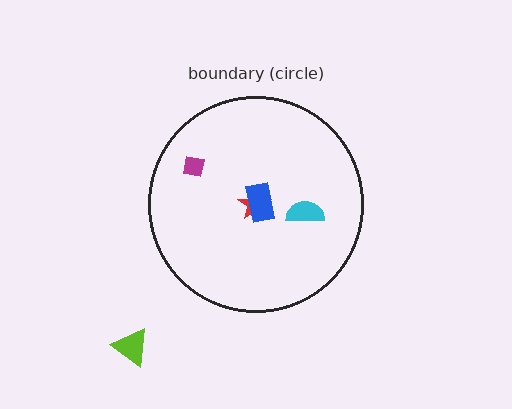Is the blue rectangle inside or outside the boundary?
Inside.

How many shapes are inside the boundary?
4 inside, 1 outside.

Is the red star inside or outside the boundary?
Inside.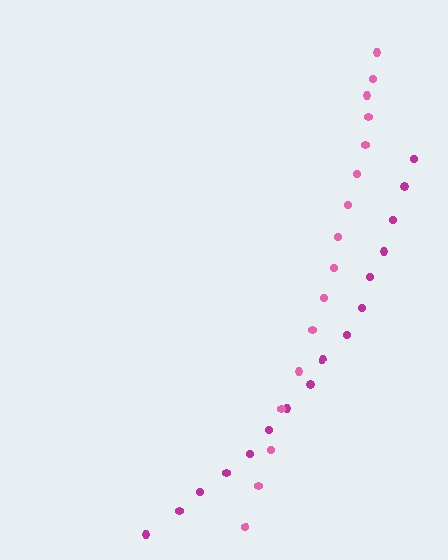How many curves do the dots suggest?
There are 2 distinct paths.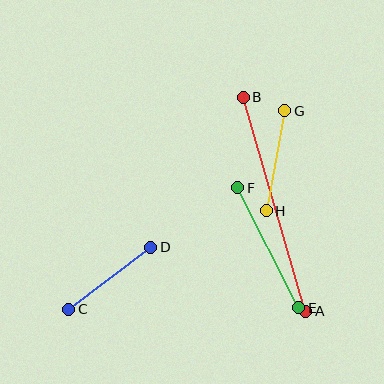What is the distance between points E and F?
The distance is approximately 135 pixels.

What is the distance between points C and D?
The distance is approximately 103 pixels.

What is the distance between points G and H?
The distance is approximately 101 pixels.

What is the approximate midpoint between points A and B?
The midpoint is at approximately (275, 204) pixels.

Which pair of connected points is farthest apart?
Points A and B are farthest apart.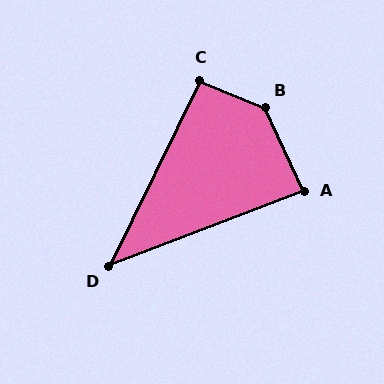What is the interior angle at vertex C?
Approximately 93 degrees (approximately right).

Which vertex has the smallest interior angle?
D, at approximately 43 degrees.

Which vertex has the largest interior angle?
B, at approximately 137 degrees.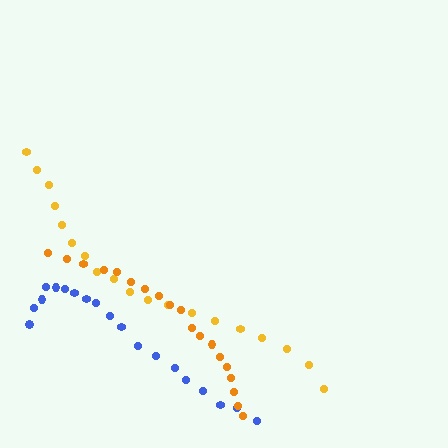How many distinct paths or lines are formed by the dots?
There are 3 distinct paths.